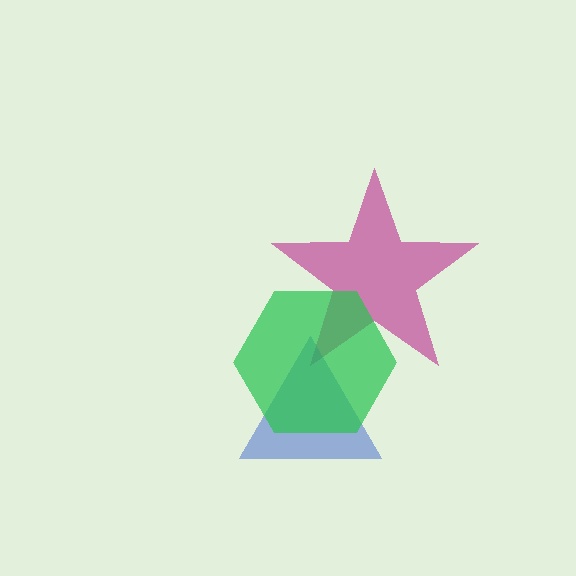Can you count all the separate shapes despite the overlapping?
Yes, there are 3 separate shapes.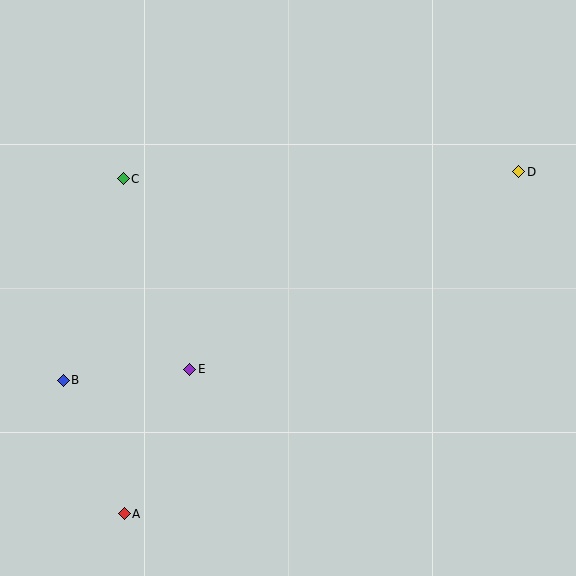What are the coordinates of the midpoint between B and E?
The midpoint between B and E is at (126, 375).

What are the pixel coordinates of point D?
Point D is at (519, 172).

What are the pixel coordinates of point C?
Point C is at (123, 179).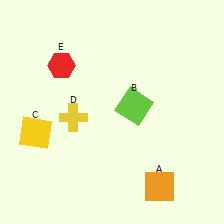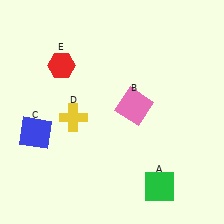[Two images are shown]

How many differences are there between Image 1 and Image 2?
There are 3 differences between the two images.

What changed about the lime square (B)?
In Image 1, B is lime. In Image 2, it changed to pink.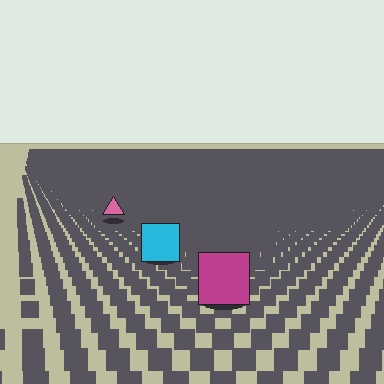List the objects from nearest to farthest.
From nearest to farthest: the magenta square, the cyan square, the pink triangle.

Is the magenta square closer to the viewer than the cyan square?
Yes. The magenta square is closer — you can tell from the texture gradient: the ground texture is coarser near it.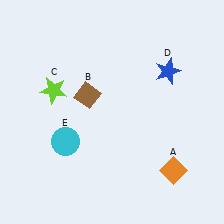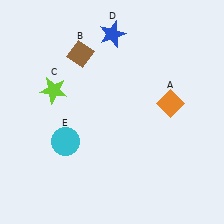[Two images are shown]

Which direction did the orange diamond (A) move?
The orange diamond (A) moved up.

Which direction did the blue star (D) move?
The blue star (D) moved left.